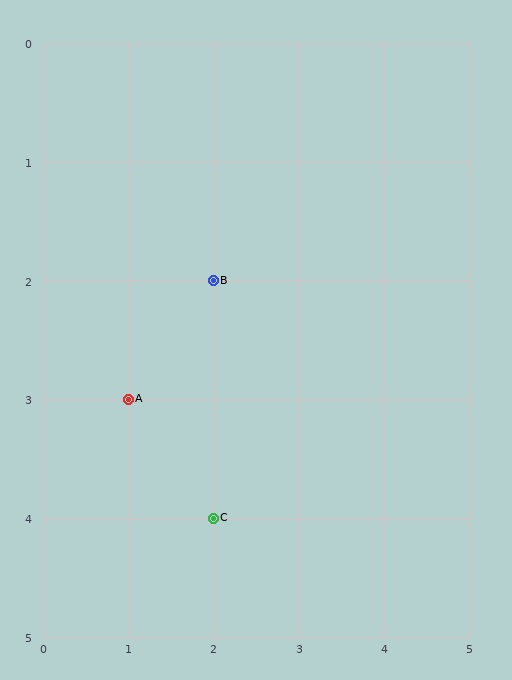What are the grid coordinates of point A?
Point A is at grid coordinates (1, 3).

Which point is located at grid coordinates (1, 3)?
Point A is at (1, 3).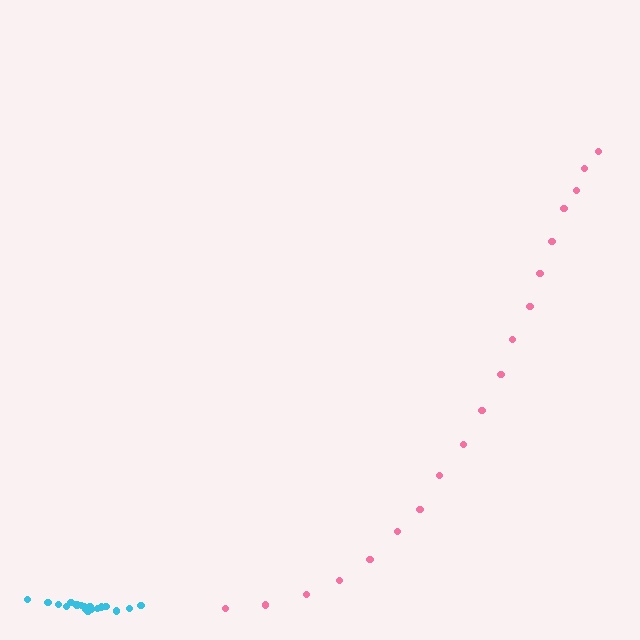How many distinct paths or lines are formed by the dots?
There are 2 distinct paths.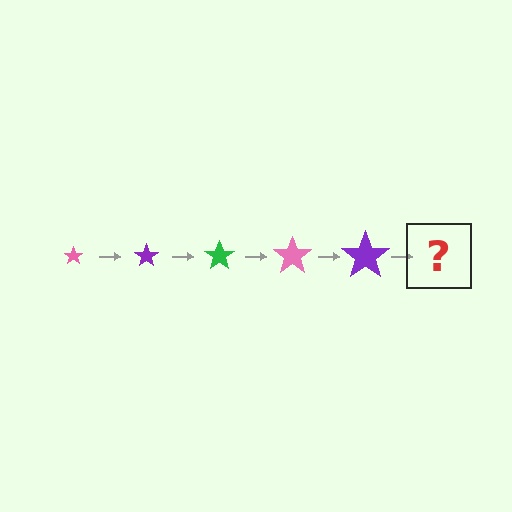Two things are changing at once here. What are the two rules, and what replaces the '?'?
The two rules are that the star grows larger each step and the color cycles through pink, purple, and green. The '?' should be a green star, larger than the previous one.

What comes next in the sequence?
The next element should be a green star, larger than the previous one.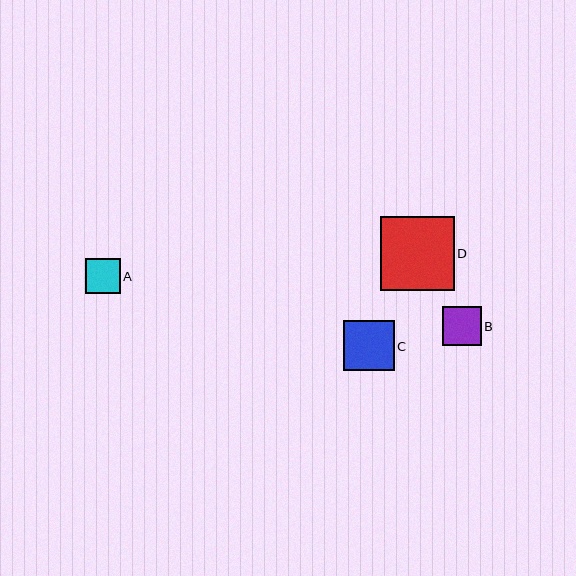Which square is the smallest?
Square A is the smallest with a size of approximately 35 pixels.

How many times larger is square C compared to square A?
Square C is approximately 1.4 times the size of square A.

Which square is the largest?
Square D is the largest with a size of approximately 73 pixels.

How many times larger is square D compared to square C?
Square D is approximately 1.5 times the size of square C.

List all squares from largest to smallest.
From largest to smallest: D, C, B, A.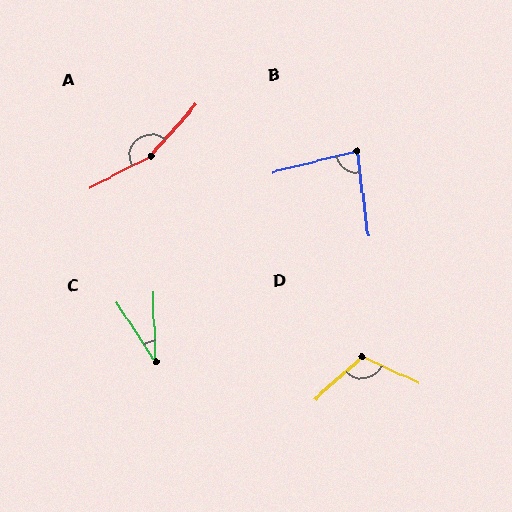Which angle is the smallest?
C, at approximately 32 degrees.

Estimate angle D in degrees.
Approximately 112 degrees.